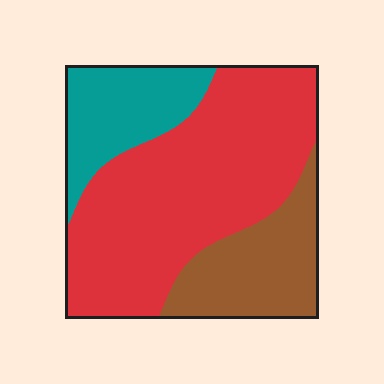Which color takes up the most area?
Red, at roughly 60%.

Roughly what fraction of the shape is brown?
Brown takes up between a sixth and a third of the shape.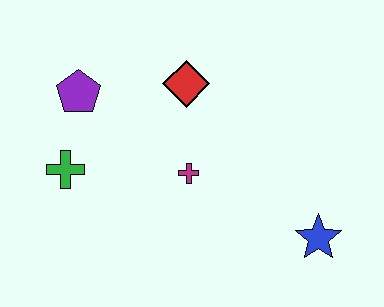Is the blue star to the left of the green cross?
No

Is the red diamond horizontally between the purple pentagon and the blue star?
Yes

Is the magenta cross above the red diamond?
No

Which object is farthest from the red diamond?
The blue star is farthest from the red diamond.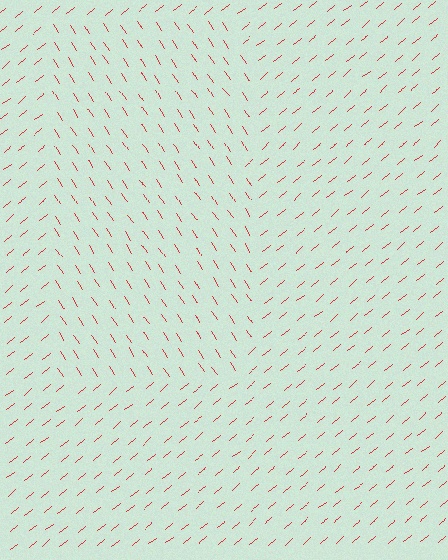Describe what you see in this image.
The image is filled with small red line segments. A rectangle region in the image has lines oriented differently from the surrounding lines, creating a visible texture boundary.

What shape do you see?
I see a rectangle.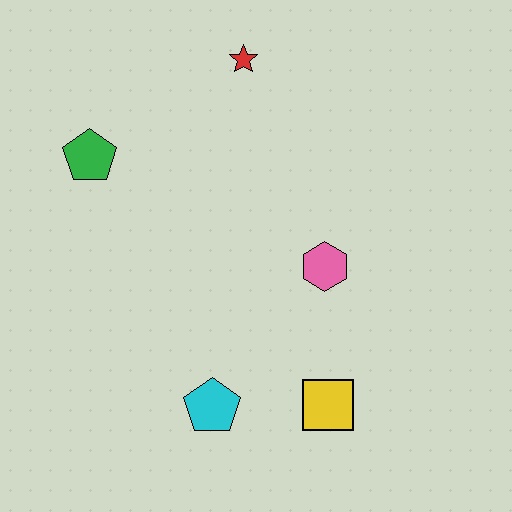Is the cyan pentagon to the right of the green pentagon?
Yes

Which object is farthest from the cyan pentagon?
The red star is farthest from the cyan pentagon.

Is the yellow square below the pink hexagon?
Yes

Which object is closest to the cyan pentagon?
The yellow square is closest to the cyan pentagon.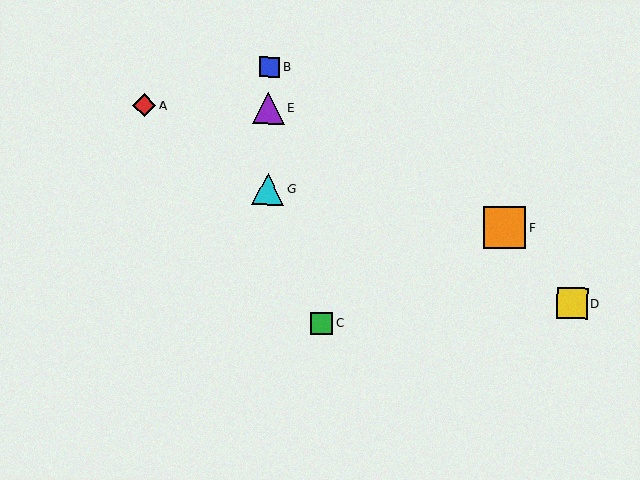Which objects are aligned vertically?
Objects B, E, G are aligned vertically.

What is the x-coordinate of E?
Object E is at x≈269.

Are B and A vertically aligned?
No, B is at x≈269 and A is at x≈144.